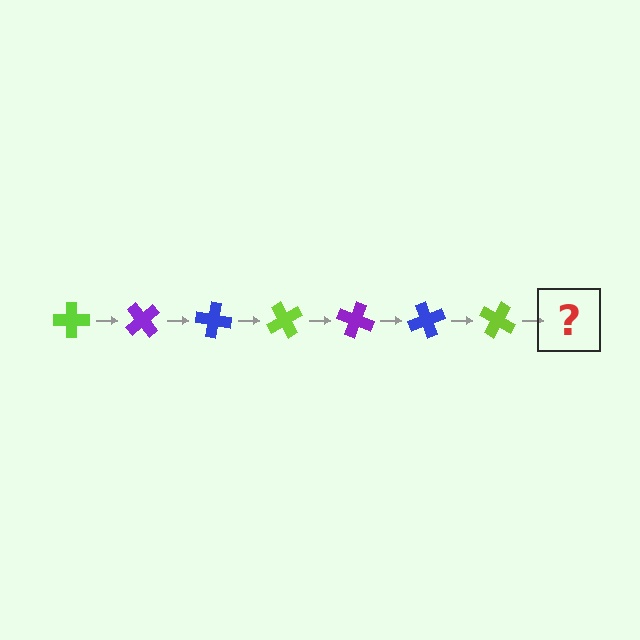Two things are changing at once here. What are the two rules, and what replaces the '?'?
The two rules are that it rotates 50 degrees each step and the color cycles through lime, purple, and blue. The '?' should be a purple cross, rotated 350 degrees from the start.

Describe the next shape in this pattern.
It should be a purple cross, rotated 350 degrees from the start.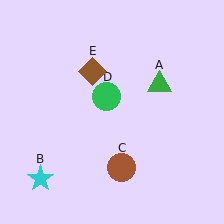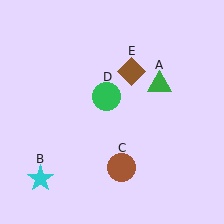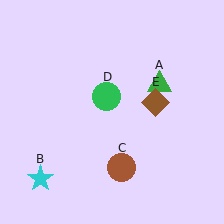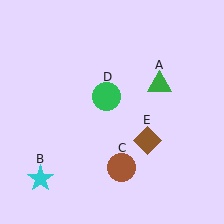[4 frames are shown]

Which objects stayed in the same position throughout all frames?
Green triangle (object A) and cyan star (object B) and brown circle (object C) and green circle (object D) remained stationary.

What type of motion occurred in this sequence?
The brown diamond (object E) rotated clockwise around the center of the scene.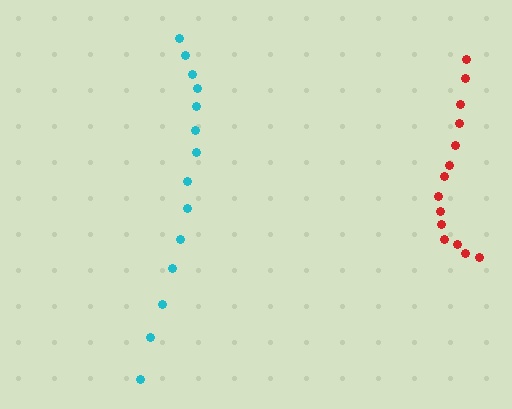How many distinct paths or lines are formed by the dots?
There are 2 distinct paths.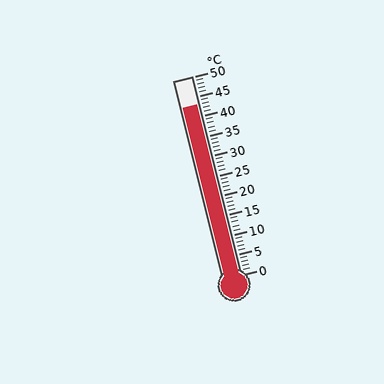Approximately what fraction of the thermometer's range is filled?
The thermometer is filled to approximately 85% of its range.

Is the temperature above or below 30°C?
The temperature is above 30°C.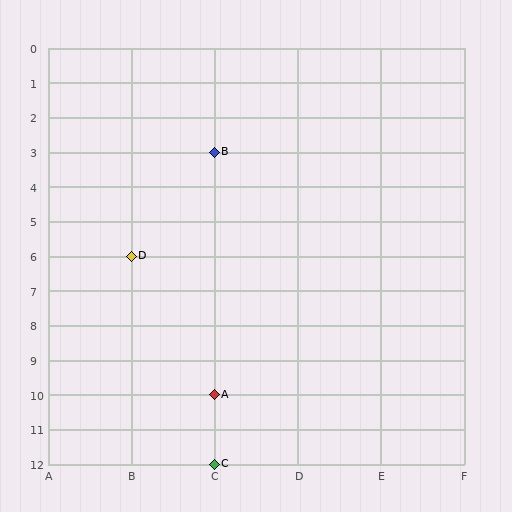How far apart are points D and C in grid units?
Points D and C are 1 column and 6 rows apart (about 6.1 grid units diagonally).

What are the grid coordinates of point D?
Point D is at grid coordinates (B, 6).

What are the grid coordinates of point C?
Point C is at grid coordinates (C, 12).